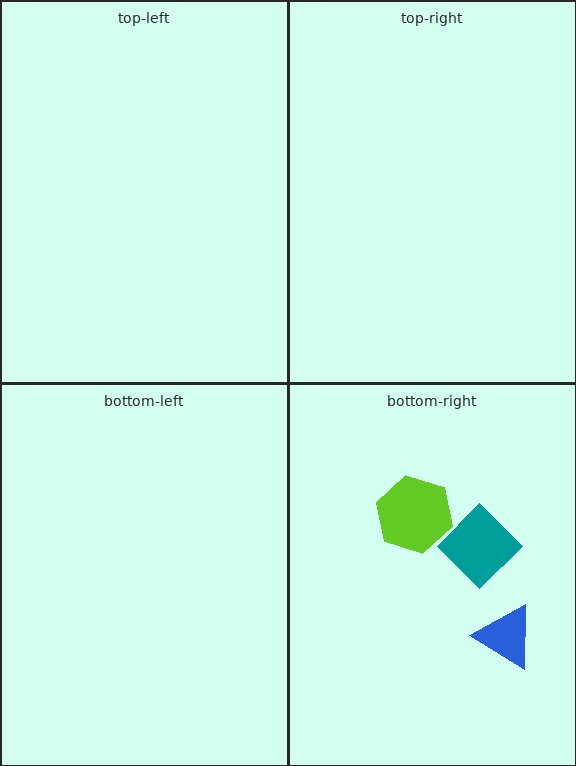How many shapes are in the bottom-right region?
3.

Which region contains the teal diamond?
The bottom-right region.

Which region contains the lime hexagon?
The bottom-right region.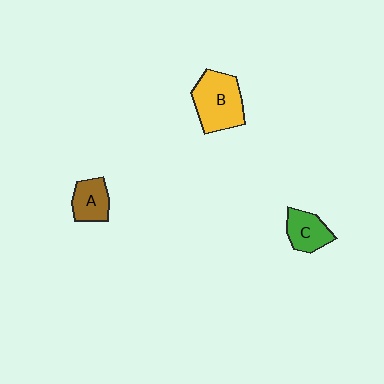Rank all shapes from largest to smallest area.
From largest to smallest: B (yellow), C (green), A (brown).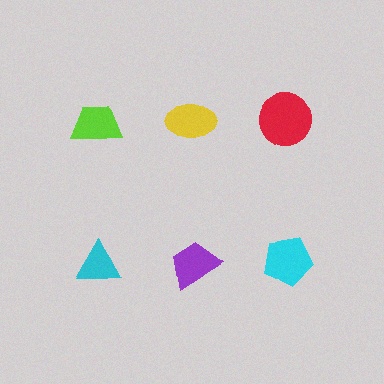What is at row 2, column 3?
A cyan pentagon.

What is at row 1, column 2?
A yellow ellipse.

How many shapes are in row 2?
3 shapes.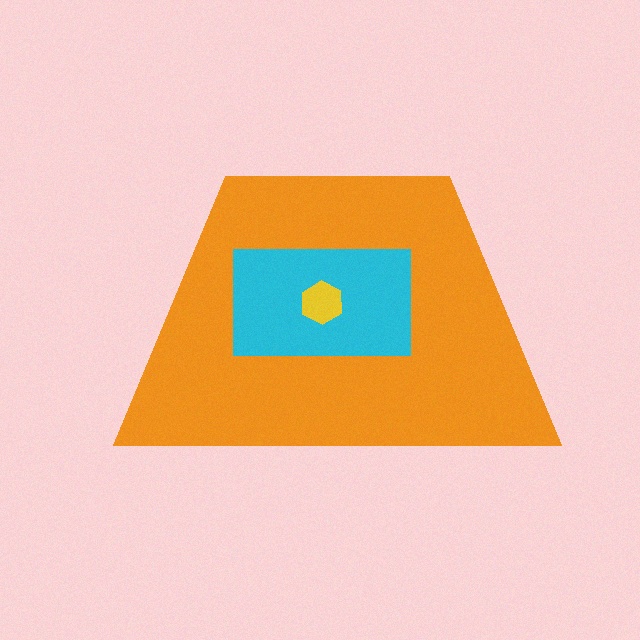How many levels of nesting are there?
3.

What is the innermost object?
The yellow hexagon.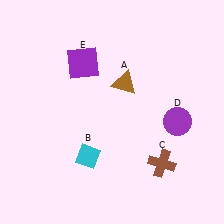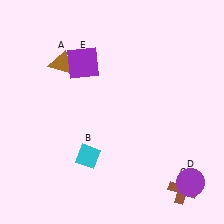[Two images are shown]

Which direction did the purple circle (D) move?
The purple circle (D) moved down.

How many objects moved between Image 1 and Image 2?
3 objects moved between the two images.